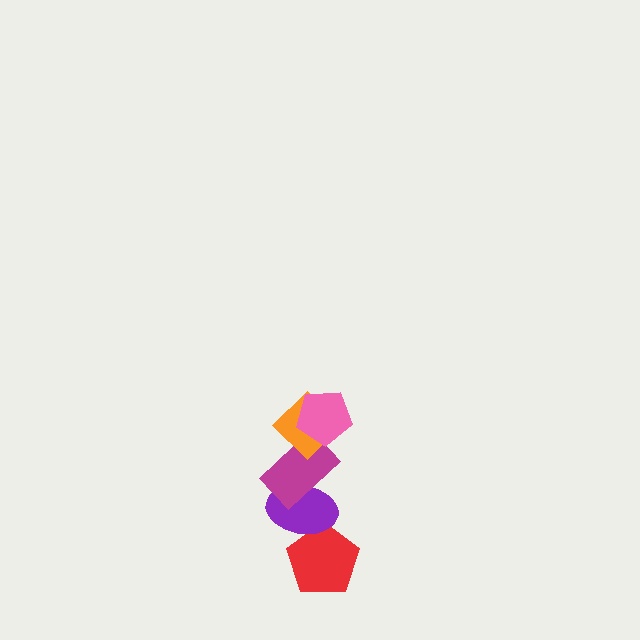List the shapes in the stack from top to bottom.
From top to bottom: the pink pentagon, the orange diamond, the magenta rectangle, the purple ellipse, the red pentagon.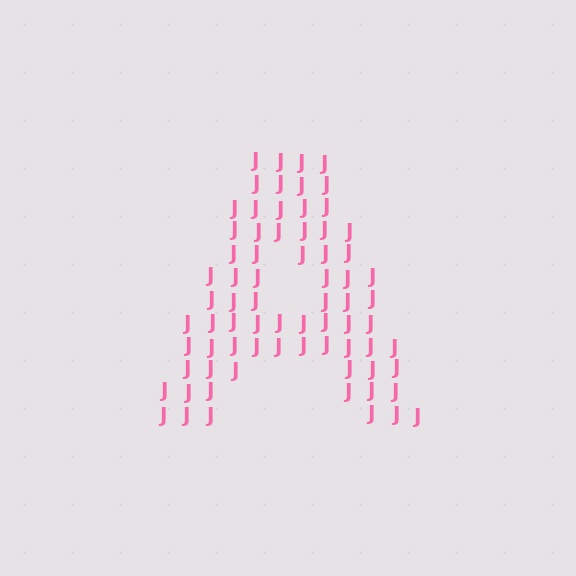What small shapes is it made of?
It is made of small letter J's.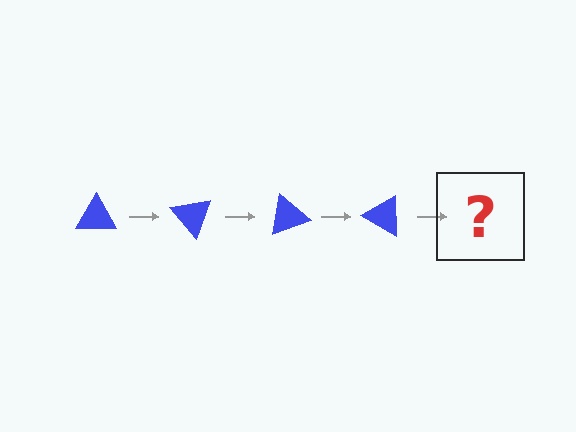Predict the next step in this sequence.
The next step is a blue triangle rotated 200 degrees.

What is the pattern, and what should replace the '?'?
The pattern is that the triangle rotates 50 degrees each step. The '?' should be a blue triangle rotated 200 degrees.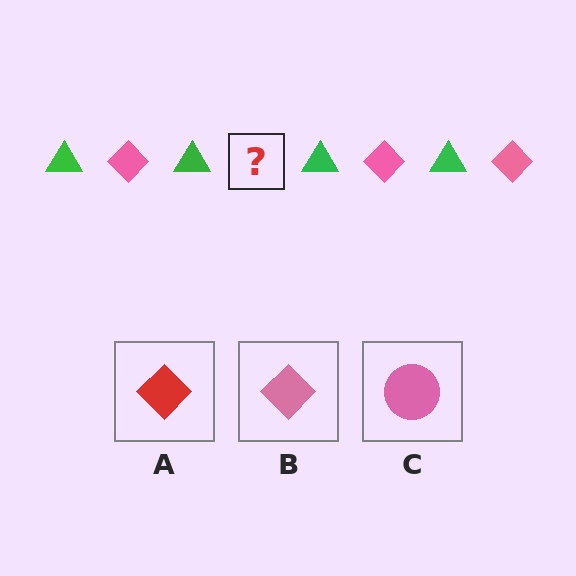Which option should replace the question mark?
Option B.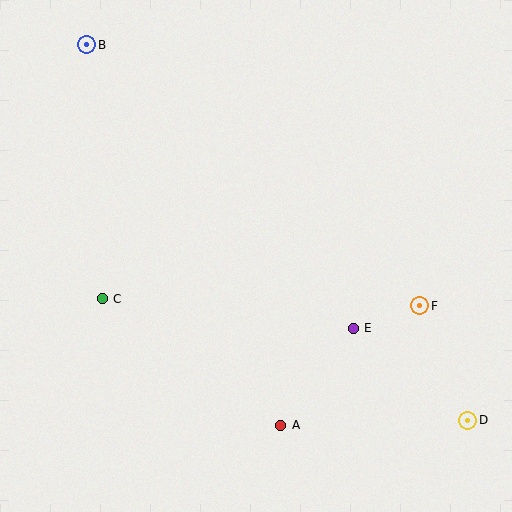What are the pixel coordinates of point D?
Point D is at (468, 420).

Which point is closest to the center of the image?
Point E at (353, 328) is closest to the center.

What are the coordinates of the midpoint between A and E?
The midpoint between A and E is at (317, 377).